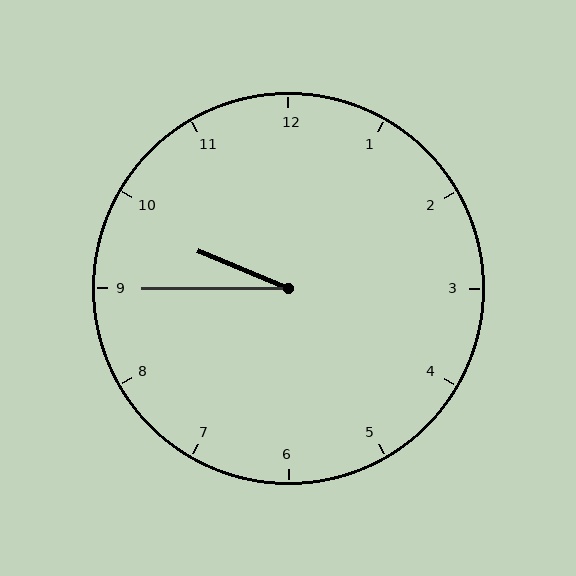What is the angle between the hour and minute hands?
Approximately 22 degrees.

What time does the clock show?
9:45.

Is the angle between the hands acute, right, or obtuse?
It is acute.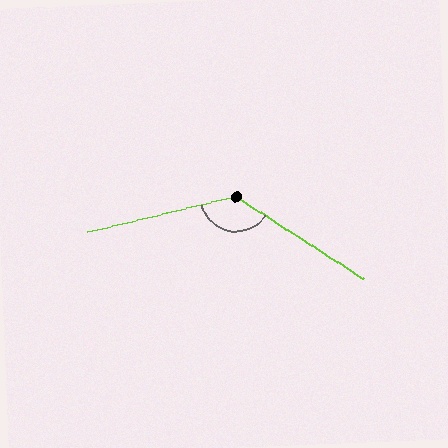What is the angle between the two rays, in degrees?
Approximately 134 degrees.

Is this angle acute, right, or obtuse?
It is obtuse.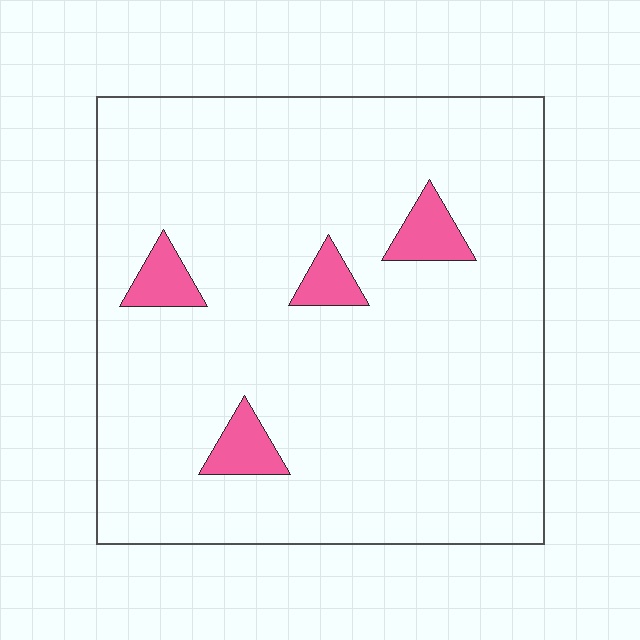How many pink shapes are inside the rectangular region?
4.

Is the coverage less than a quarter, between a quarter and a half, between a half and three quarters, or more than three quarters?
Less than a quarter.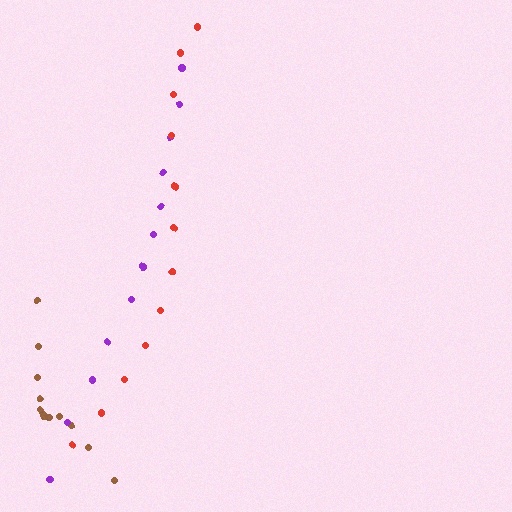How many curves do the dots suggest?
There are 3 distinct paths.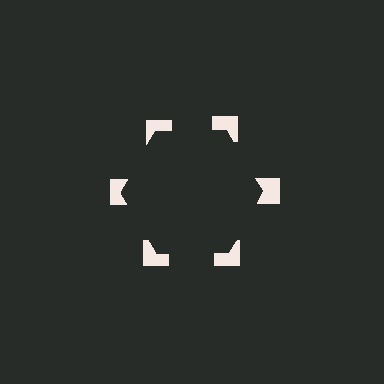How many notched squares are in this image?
There are 6 — one at each vertex of the illusory hexagon.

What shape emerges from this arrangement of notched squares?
An illusory hexagon — its edges are inferred from the aligned wedge cuts in the notched squares, not physically drawn.